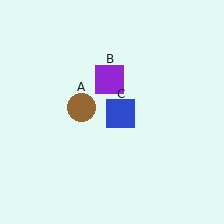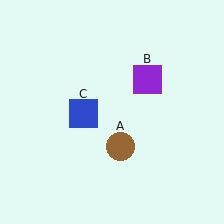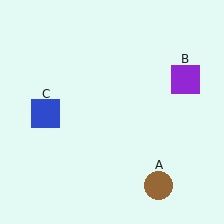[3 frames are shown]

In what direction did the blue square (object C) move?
The blue square (object C) moved left.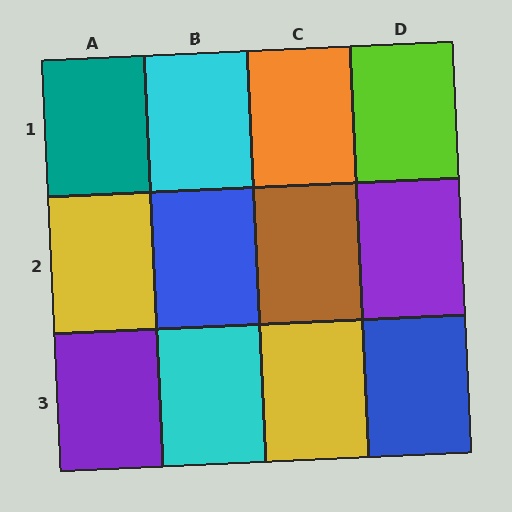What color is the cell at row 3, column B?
Cyan.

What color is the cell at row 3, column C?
Yellow.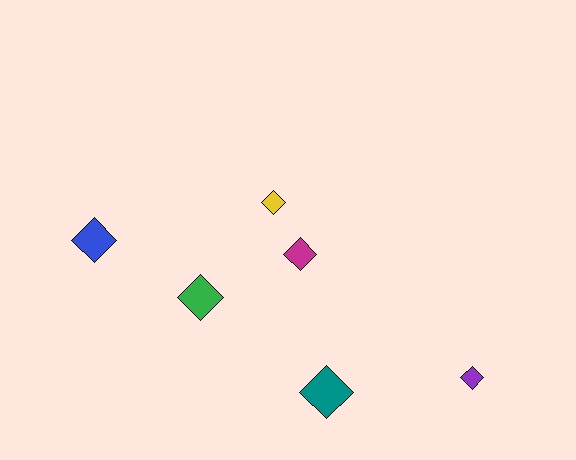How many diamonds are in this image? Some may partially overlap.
There are 6 diamonds.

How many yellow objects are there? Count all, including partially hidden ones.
There is 1 yellow object.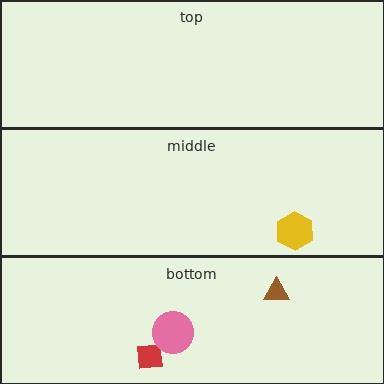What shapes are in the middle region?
The yellow hexagon.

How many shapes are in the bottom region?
3.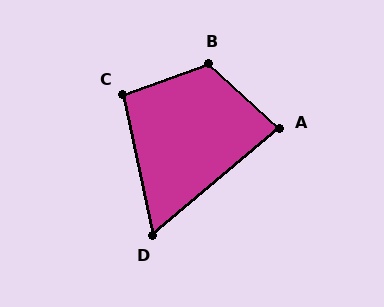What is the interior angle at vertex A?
Approximately 82 degrees (acute).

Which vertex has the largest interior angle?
B, at approximately 118 degrees.